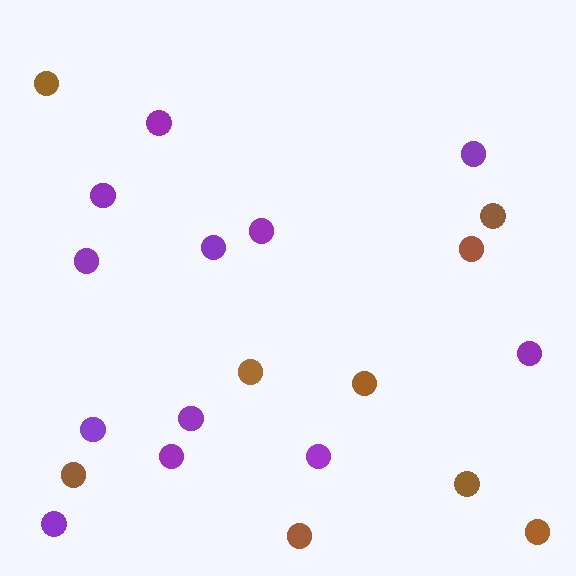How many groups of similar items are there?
There are 2 groups: one group of brown circles (9) and one group of purple circles (12).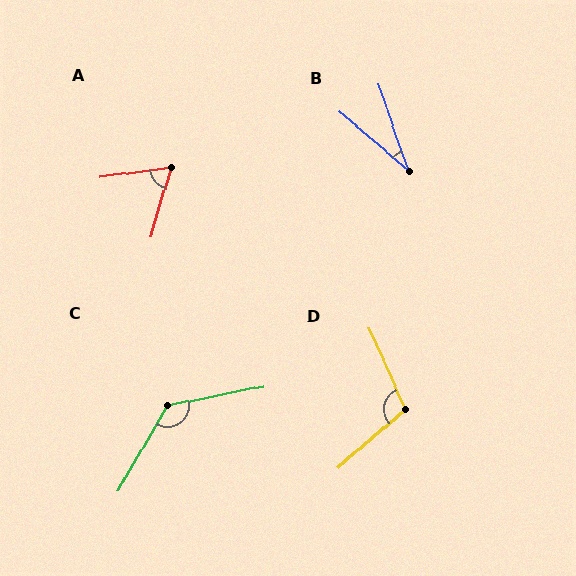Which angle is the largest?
C, at approximately 131 degrees.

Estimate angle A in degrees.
Approximately 67 degrees.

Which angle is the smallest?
B, at approximately 31 degrees.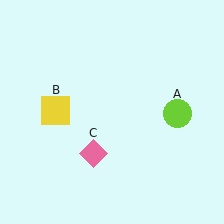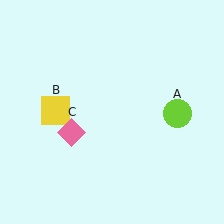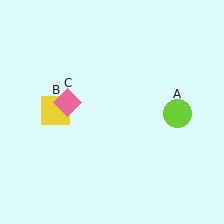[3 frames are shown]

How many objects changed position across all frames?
1 object changed position: pink diamond (object C).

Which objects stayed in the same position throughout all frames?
Lime circle (object A) and yellow square (object B) remained stationary.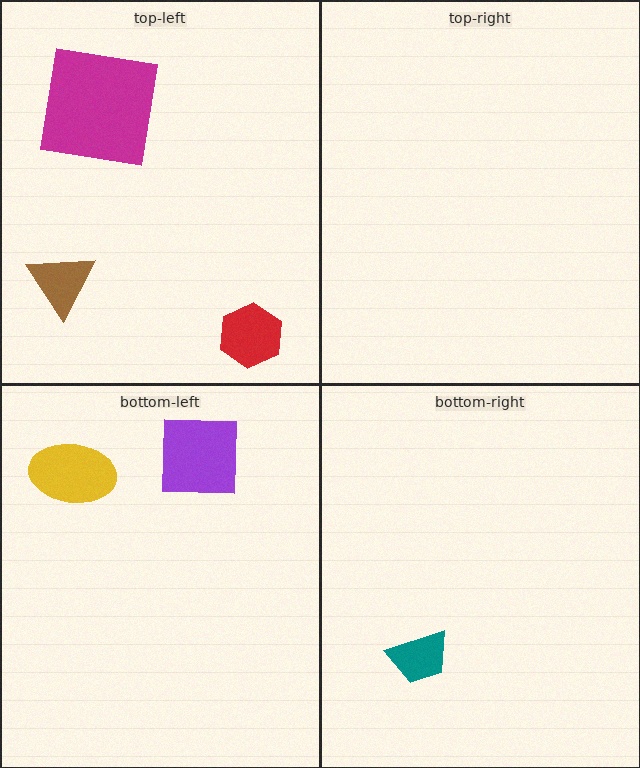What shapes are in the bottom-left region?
The yellow ellipse, the purple square.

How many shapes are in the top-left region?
3.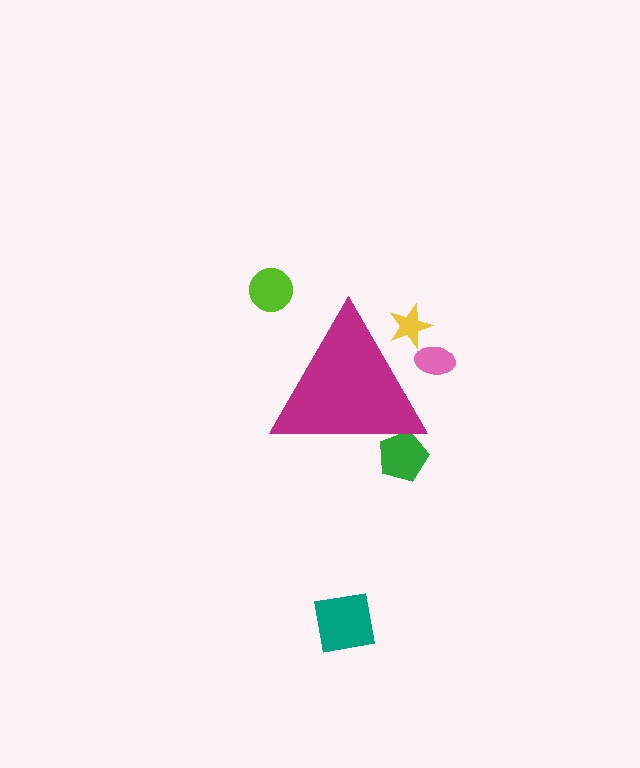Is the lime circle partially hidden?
No, the lime circle is fully visible.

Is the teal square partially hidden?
No, the teal square is fully visible.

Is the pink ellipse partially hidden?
Yes, the pink ellipse is partially hidden behind the magenta triangle.